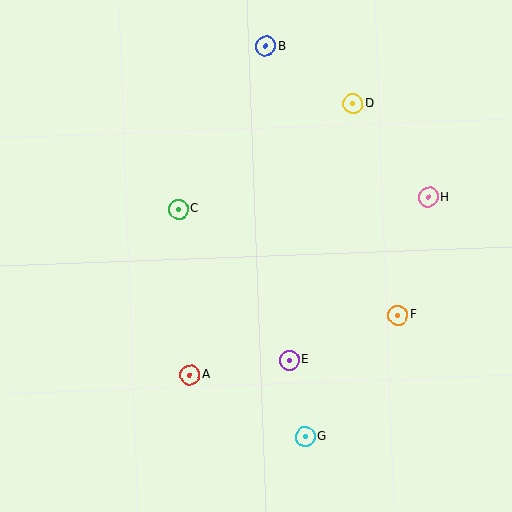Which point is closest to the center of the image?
Point C at (178, 209) is closest to the center.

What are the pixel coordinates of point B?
Point B is at (266, 46).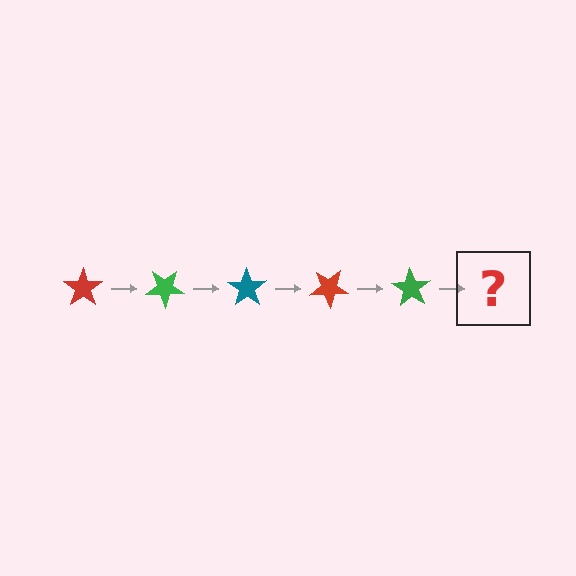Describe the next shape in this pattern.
It should be a teal star, rotated 175 degrees from the start.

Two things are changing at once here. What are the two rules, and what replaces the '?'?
The two rules are that it rotates 35 degrees each step and the color cycles through red, green, and teal. The '?' should be a teal star, rotated 175 degrees from the start.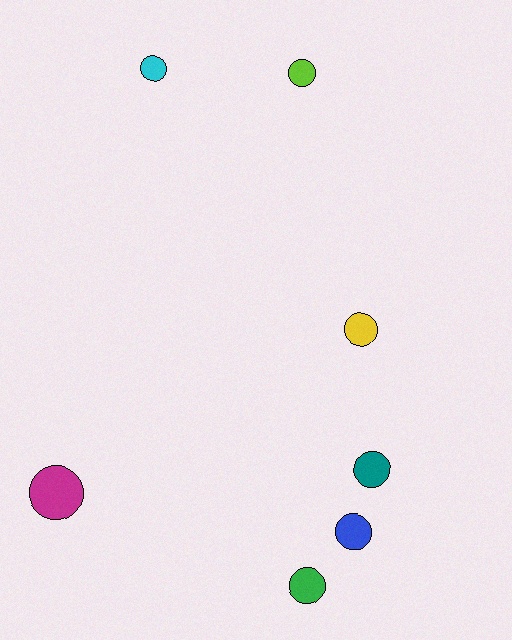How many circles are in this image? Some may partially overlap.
There are 7 circles.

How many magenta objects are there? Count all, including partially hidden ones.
There is 1 magenta object.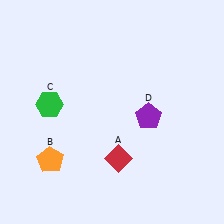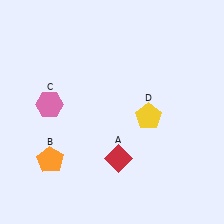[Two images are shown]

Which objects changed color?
C changed from green to pink. D changed from purple to yellow.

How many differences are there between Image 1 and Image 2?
There are 2 differences between the two images.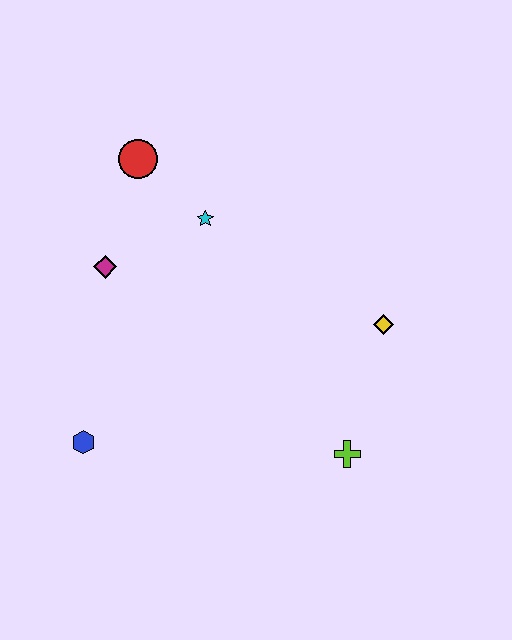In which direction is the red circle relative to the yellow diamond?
The red circle is to the left of the yellow diamond.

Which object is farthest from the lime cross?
The red circle is farthest from the lime cross.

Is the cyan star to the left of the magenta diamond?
No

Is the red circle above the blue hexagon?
Yes